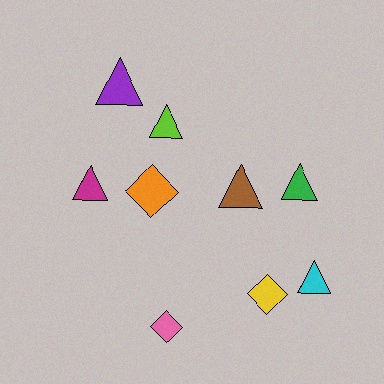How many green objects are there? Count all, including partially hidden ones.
There is 1 green object.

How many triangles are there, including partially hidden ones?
There are 6 triangles.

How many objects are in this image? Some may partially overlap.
There are 9 objects.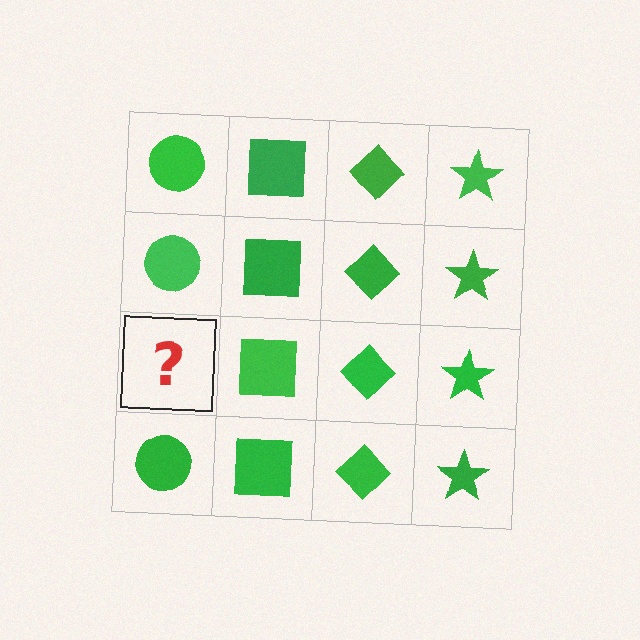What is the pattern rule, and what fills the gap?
The rule is that each column has a consistent shape. The gap should be filled with a green circle.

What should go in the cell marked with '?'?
The missing cell should contain a green circle.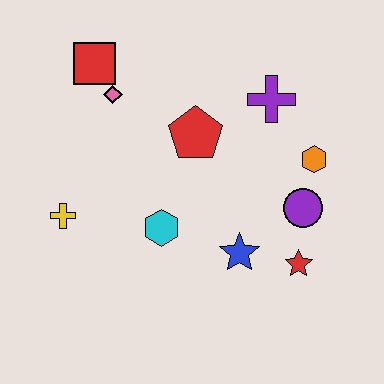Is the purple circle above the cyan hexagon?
Yes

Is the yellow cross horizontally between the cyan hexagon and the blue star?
No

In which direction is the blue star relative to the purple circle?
The blue star is to the left of the purple circle.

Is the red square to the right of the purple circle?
No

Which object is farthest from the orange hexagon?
The yellow cross is farthest from the orange hexagon.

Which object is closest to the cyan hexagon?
The blue star is closest to the cyan hexagon.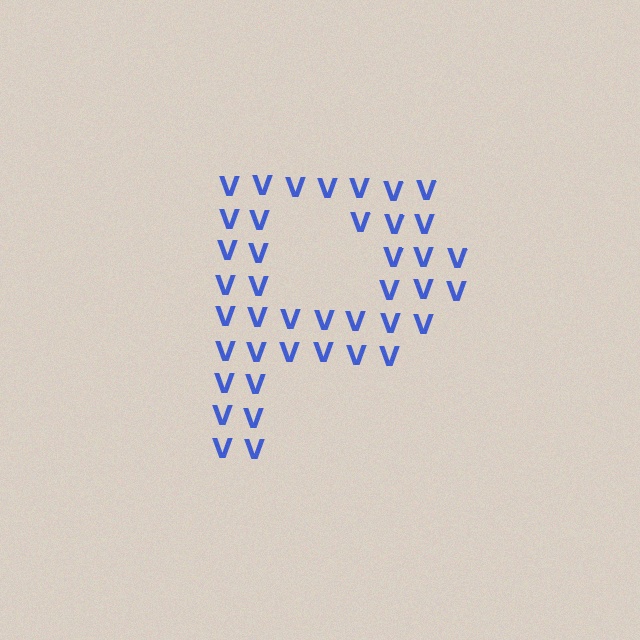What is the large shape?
The large shape is the letter P.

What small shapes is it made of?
It is made of small letter V's.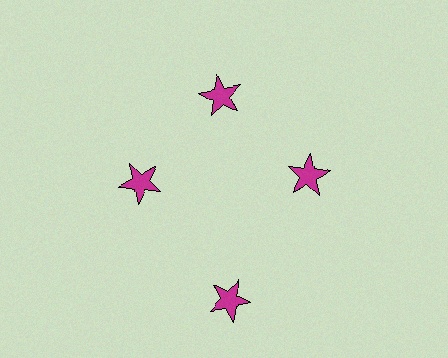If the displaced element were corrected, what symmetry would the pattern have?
It would have 4-fold rotational symmetry — the pattern would map onto itself every 90 degrees.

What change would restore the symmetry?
The symmetry would be restored by moving it inward, back onto the ring so that all 4 stars sit at equal angles and equal distance from the center.